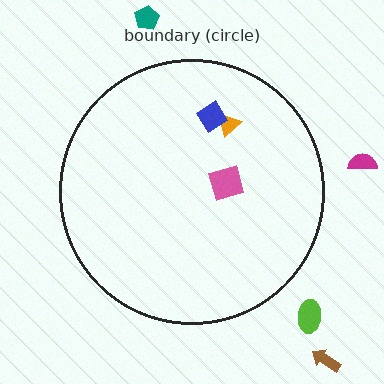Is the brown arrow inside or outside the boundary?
Outside.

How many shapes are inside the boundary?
3 inside, 4 outside.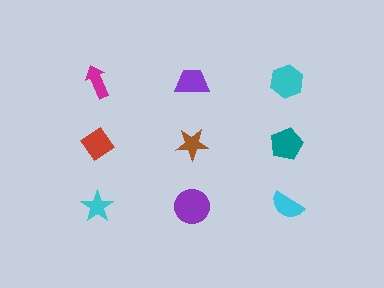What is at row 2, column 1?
A red diamond.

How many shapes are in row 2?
3 shapes.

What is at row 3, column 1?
A cyan star.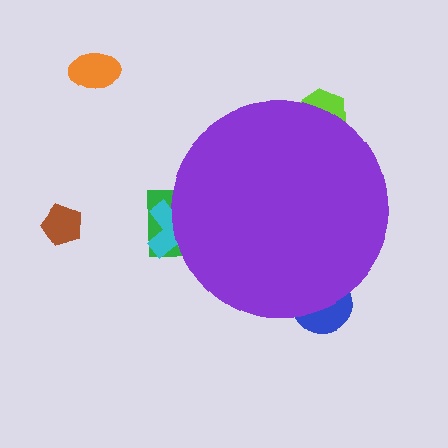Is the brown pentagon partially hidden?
No, the brown pentagon is fully visible.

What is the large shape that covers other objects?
A purple circle.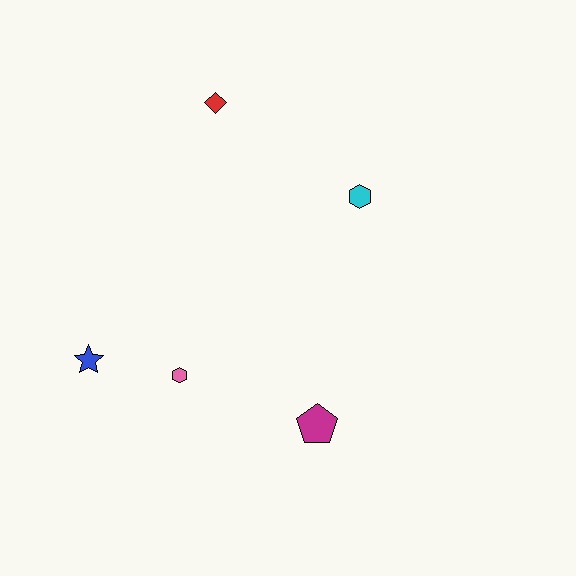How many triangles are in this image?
There are no triangles.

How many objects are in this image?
There are 5 objects.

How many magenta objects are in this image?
There is 1 magenta object.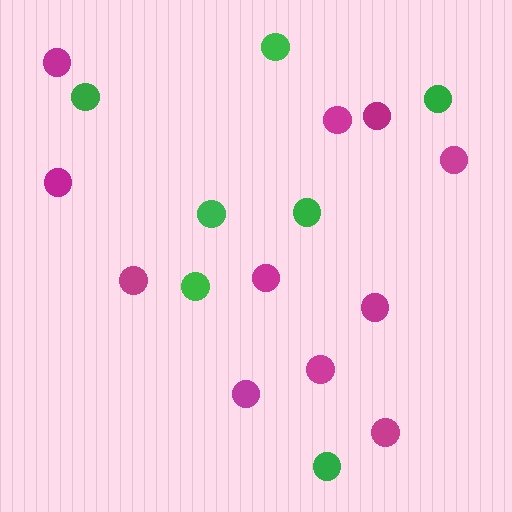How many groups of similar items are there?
There are 2 groups: one group of magenta circles (11) and one group of green circles (7).